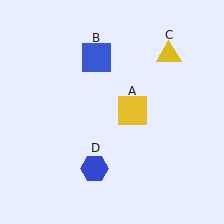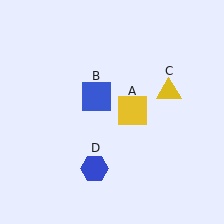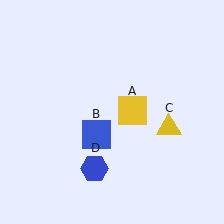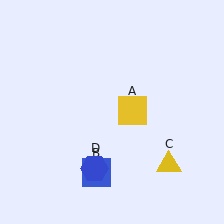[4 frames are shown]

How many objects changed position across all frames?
2 objects changed position: blue square (object B), yellow triangle (object C).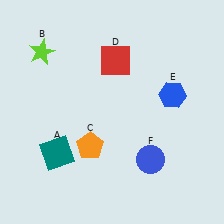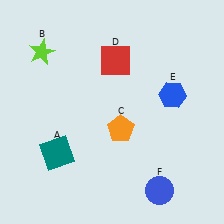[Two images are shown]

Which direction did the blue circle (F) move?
The blue circle (F) moved down.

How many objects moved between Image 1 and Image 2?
2 objects moved between the two images.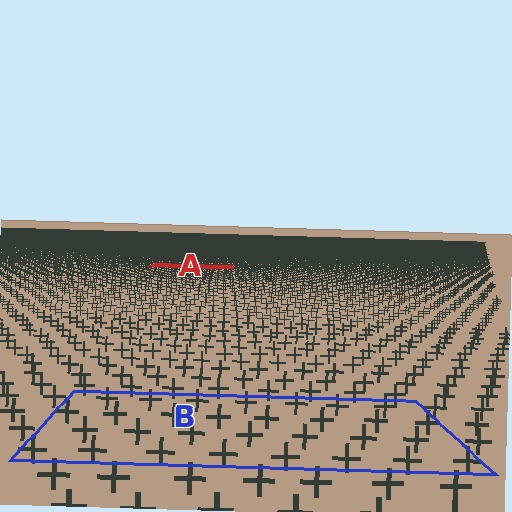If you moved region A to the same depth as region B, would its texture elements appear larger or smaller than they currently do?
They would appear larger. At a closer depth, the same texture elements are projected at a bigger on-screen size.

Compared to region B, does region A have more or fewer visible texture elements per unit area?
Region A has more texture elements per unit area — they are packed more densely because it is farther away.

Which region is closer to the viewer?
Region B is closer. The texture elements there are larger and more spread out.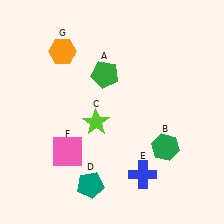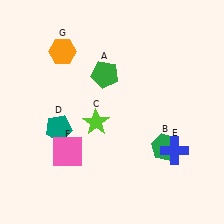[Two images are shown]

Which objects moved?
The objects that moved are: the teal pentagon (D), the blue cross (E).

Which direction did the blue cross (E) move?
The blue cross (E) moved right.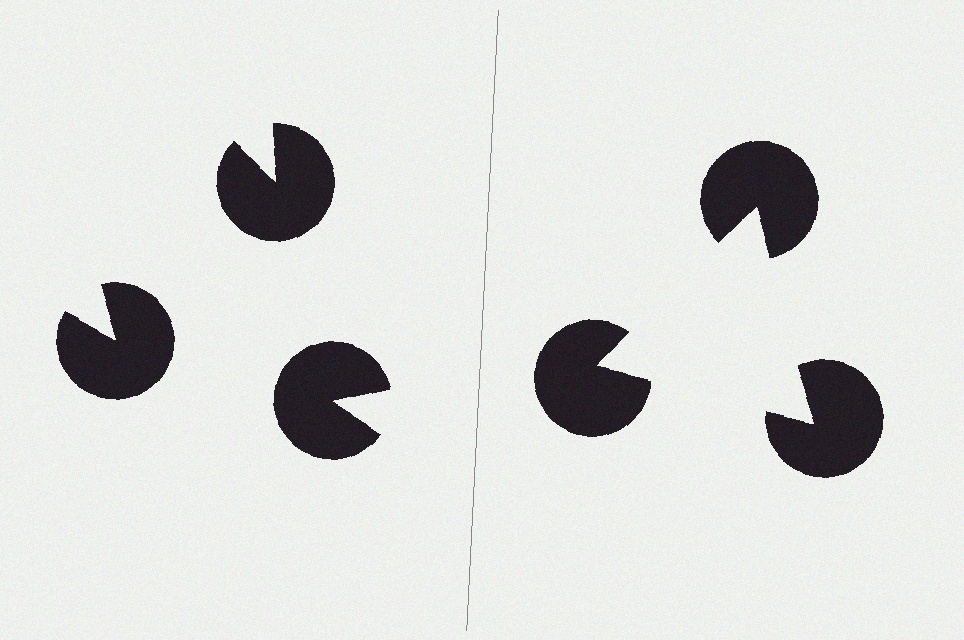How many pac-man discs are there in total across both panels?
6 — 3 on each side.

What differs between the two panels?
The pac-man discs are positioned identically on both sides; only the wedge orientations differ. On the right they align to a triangle; on the left they are misaligned.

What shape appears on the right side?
An illusory triangle.